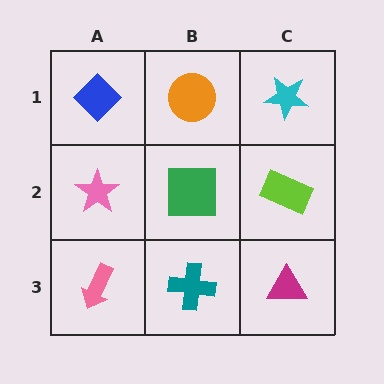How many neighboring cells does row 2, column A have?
3.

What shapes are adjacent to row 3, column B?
A green square (row 2, column B), a pink arrow (row 3, column A), a magenta triangle (row 3, column C).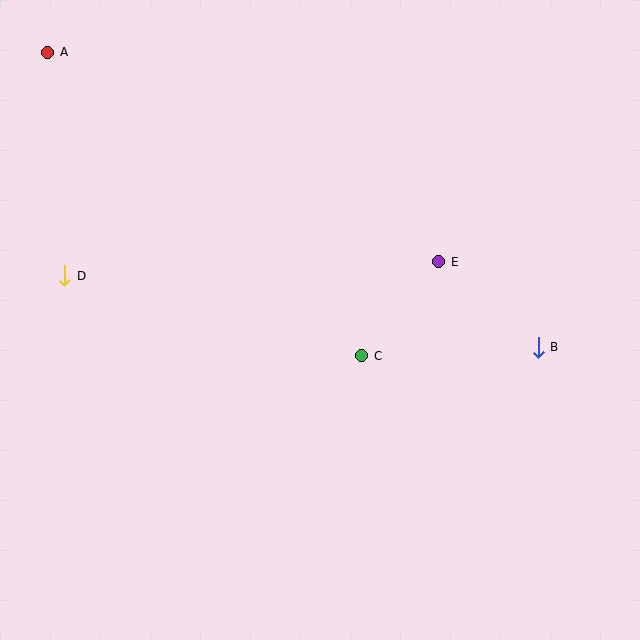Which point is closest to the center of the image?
Point C at (362, 356) is closest to the center.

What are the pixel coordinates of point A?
Point A is at (48, 52).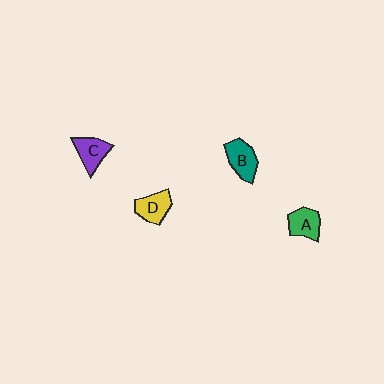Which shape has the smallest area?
Shape A (green).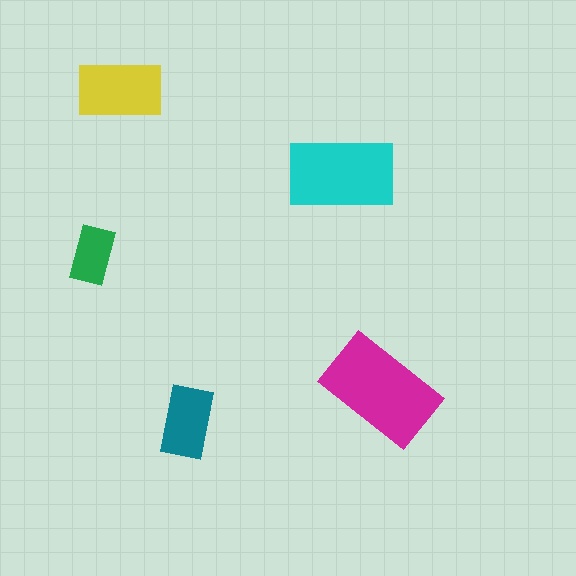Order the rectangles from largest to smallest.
the magenta one, the cyan one, the yellow one, the teal one, the green one.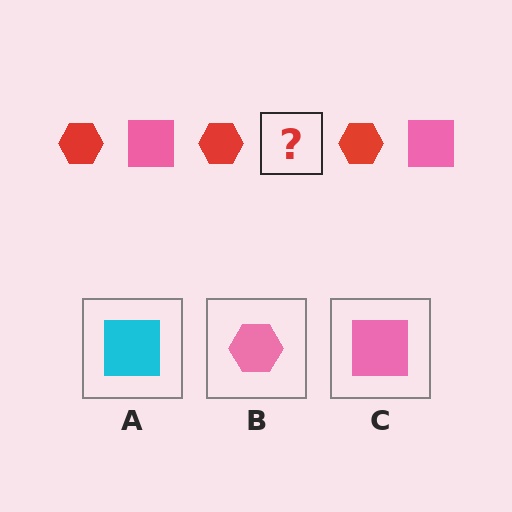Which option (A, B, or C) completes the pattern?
C.